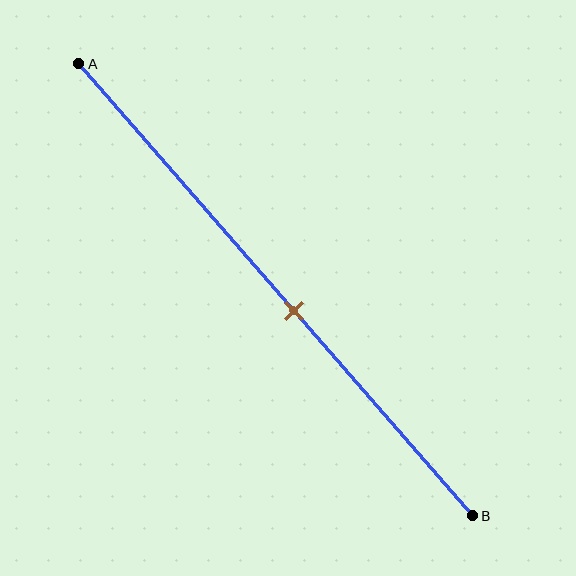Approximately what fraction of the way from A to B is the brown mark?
The brown mark is approximately 55% of the way from A to B.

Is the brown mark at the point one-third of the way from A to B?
No, the mark is at about 55% from A, not at the 33% one-third point.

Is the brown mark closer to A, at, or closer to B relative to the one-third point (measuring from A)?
The brown mark is closer to point B than the one-third point of segment AB.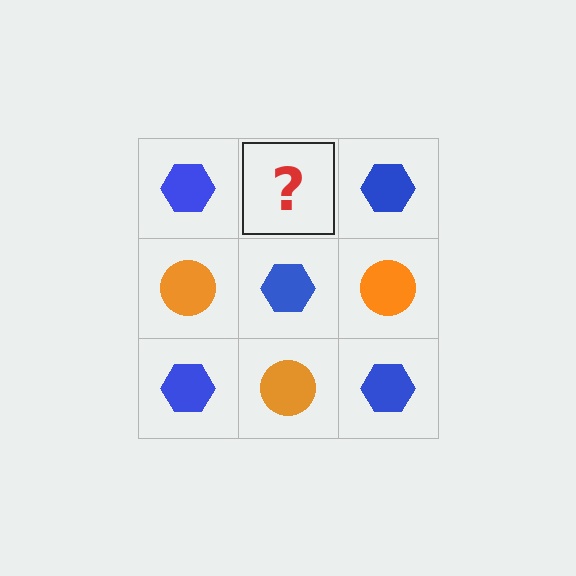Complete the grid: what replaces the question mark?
The question mark should be replaced with an orange circle.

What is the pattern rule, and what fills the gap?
The rule is that it alternates blue hexagon and orange circle in a checkerboard pattern. The gap should be filled with an orange circle.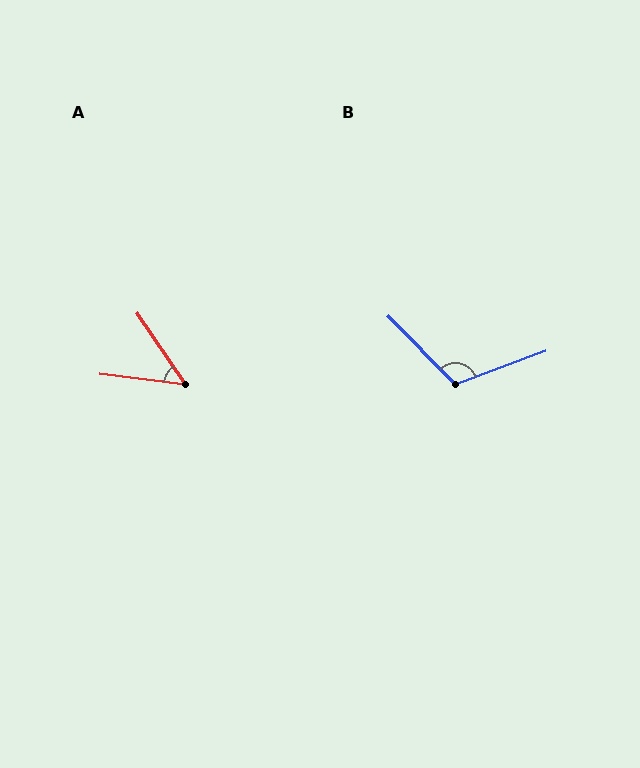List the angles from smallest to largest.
A (48°), B (114°).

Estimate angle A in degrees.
Approximately 48 degrees.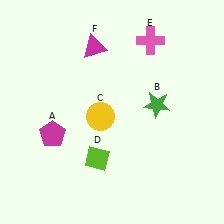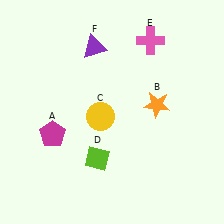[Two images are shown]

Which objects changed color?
B changed from green to orange. F changed from magenta to purple.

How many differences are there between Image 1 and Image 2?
There are 2 differences between the two images.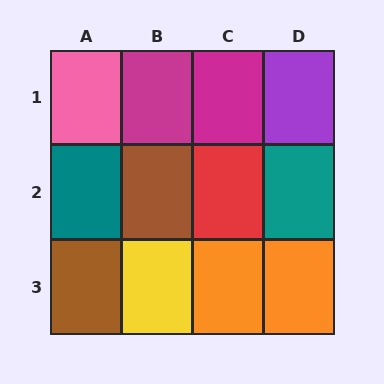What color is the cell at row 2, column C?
Red.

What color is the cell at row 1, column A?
Pink.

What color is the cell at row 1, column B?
Magenta.